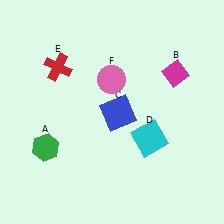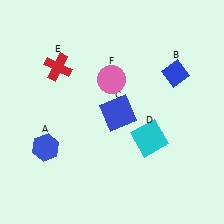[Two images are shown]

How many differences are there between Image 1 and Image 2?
There are 2 differences between the two images.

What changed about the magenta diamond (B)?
In Image 1, B is magenta. In Image 2, it changed to blue.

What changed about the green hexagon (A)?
In Image 1, A is green. In Image 2, it changed to blue.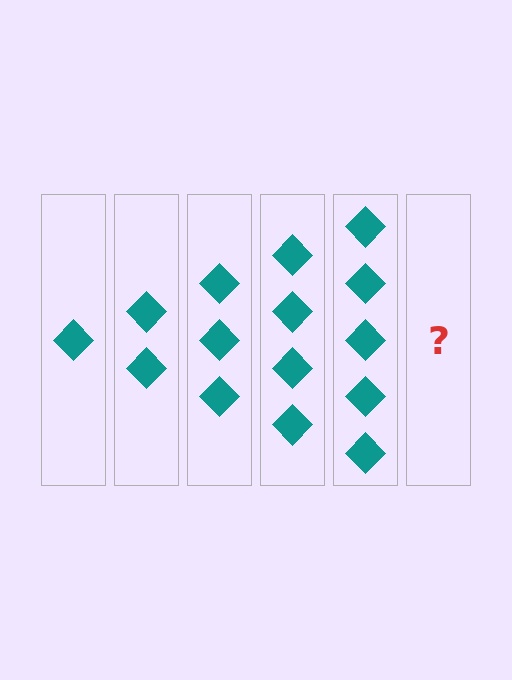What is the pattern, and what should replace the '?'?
The pattern is that each step adds one more diamond. The '?' should be 6 diamonds.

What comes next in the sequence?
The next element should be 6 diamonds.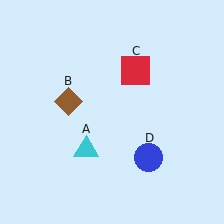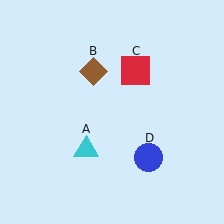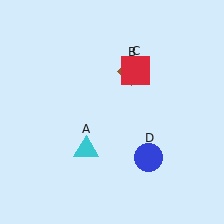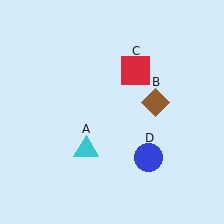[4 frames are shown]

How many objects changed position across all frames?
1 object changed position: brown diamond (object B).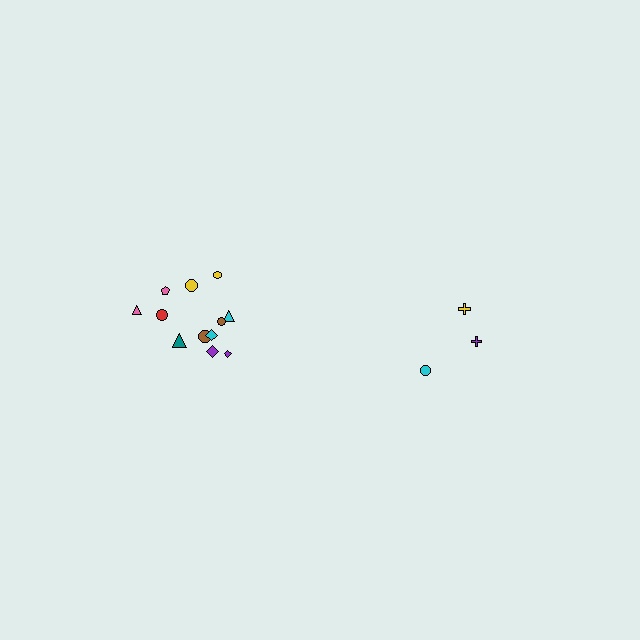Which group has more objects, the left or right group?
The left group.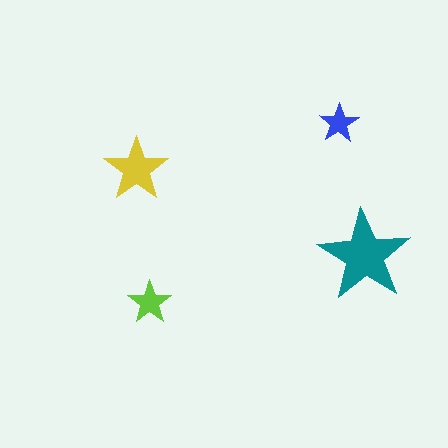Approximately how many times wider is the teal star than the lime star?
About 2 times wider.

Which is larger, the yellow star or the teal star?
The teal one.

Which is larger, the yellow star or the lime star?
The yellow one.